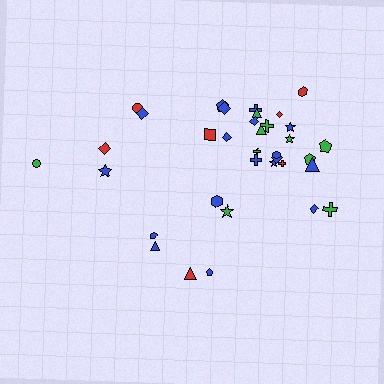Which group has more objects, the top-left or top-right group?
The top-right group.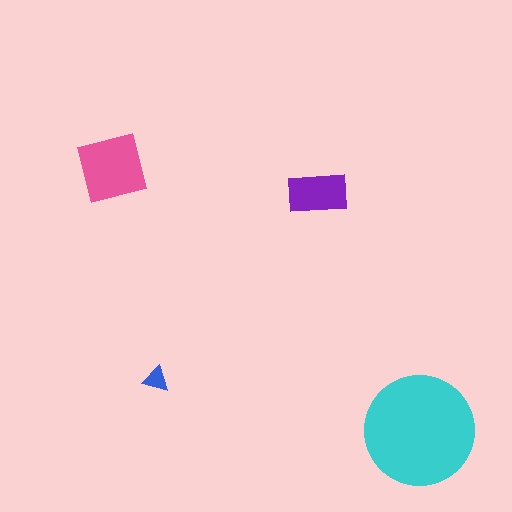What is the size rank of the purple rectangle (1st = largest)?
3rd.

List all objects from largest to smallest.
The cyan circle, the pink square, the purple rectangle, the blue triangle.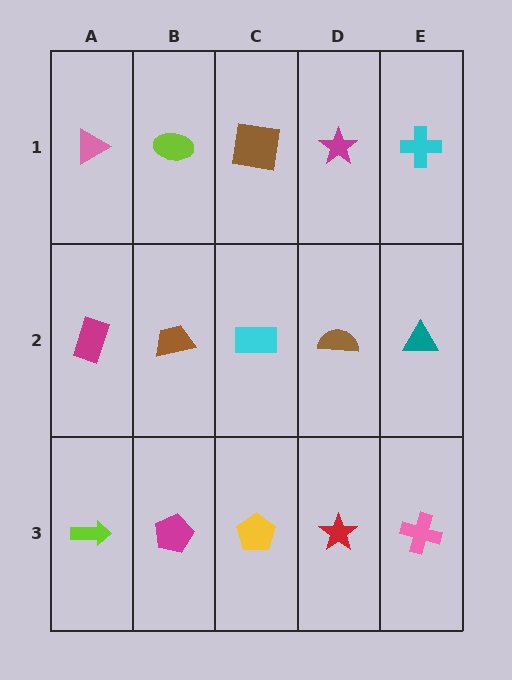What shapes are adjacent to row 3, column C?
A cyan rectangle (row 2, column C), a magenta pentagon (row 3, column B), a red star (row 3, column D).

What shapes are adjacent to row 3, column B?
A brown trapezoid (row 2, column B), a lime arrow (row 3, column A), a yellow pentagon (row 3, column C).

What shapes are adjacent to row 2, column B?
A lime ellipse (row 1, column B), a magenta pentagon (row 3, column B), a magenta rectangle (row 2, column A), a cyan rectangle (row 2, column C).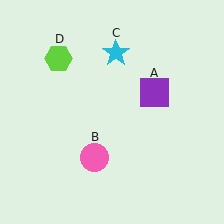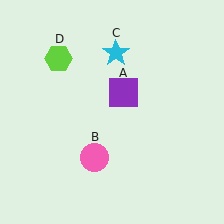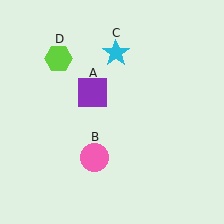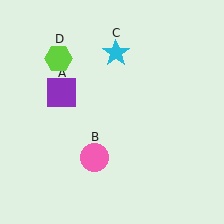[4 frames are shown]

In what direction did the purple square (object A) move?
The purple square (object A) moved left.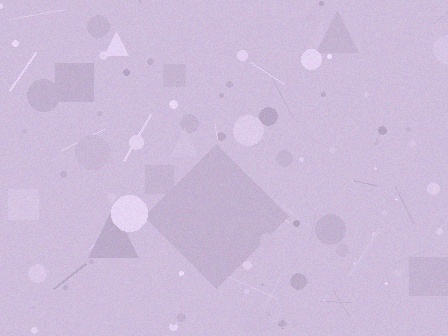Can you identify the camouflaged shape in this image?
The camouflaged shape is a diamond.